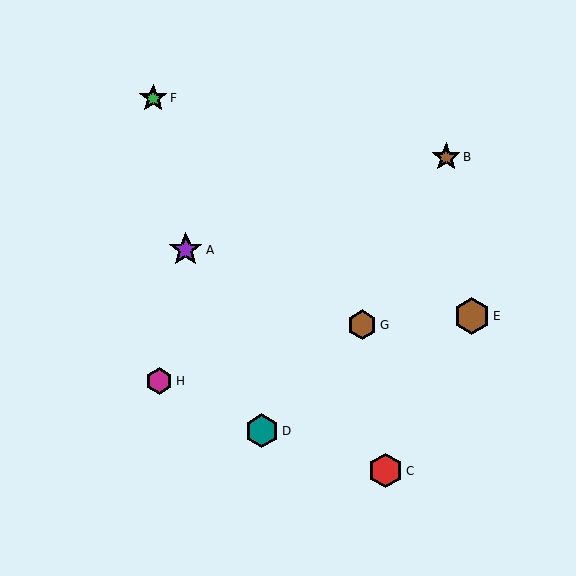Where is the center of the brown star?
The center of the brown star is at (446, 157).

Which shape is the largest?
The brown hexagon (labeled E) is the largest.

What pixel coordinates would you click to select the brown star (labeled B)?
Click at (446, 157) to select the brown star B.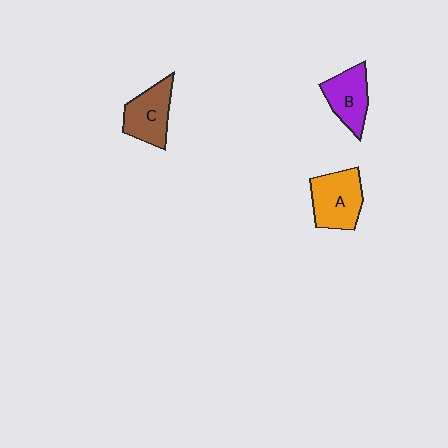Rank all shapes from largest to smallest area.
From largest to smallest: A (orange), C (brown), B (purple).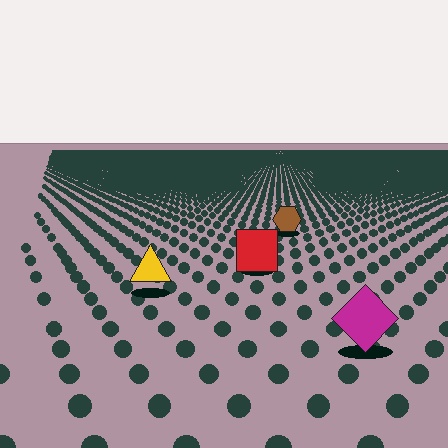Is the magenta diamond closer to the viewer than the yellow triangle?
Yes. The magenta diamond is closer — you can tell from the texture gradient: the ground texture is coarser near it.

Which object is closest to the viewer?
The magenta diamond is closest. The texture marks near it are larger and more spread out.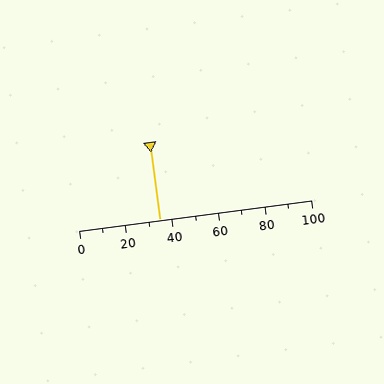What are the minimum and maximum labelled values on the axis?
The axis runs from 0 to 100.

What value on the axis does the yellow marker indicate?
The marker indicates approximately 35.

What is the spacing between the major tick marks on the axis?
The major ticks are spaced 20 apart.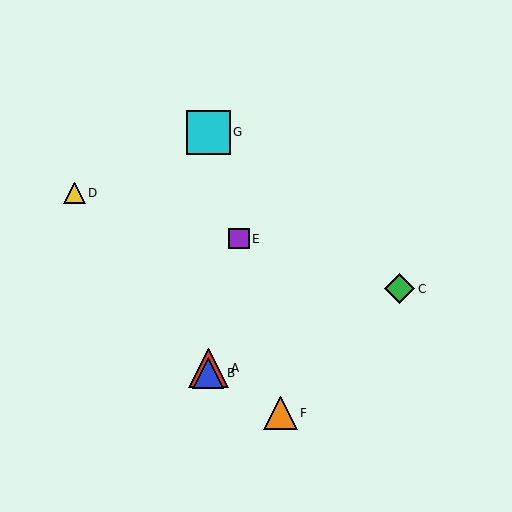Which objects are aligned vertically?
Objects A, B, G are aligned vertically.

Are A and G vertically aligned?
Yes, both are at x≈208.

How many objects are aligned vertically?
3 objects (A, B, G) are aligned vertically.